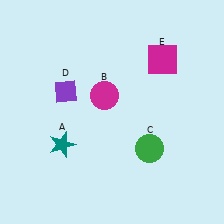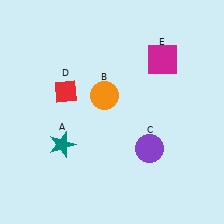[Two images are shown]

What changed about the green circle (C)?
In Image 1, C is green. In Image 2, it changed to purple.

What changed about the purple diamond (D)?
In Image 1, D is purple. In Image 2, it changed to red.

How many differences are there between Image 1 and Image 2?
There are 3 differences between the two images.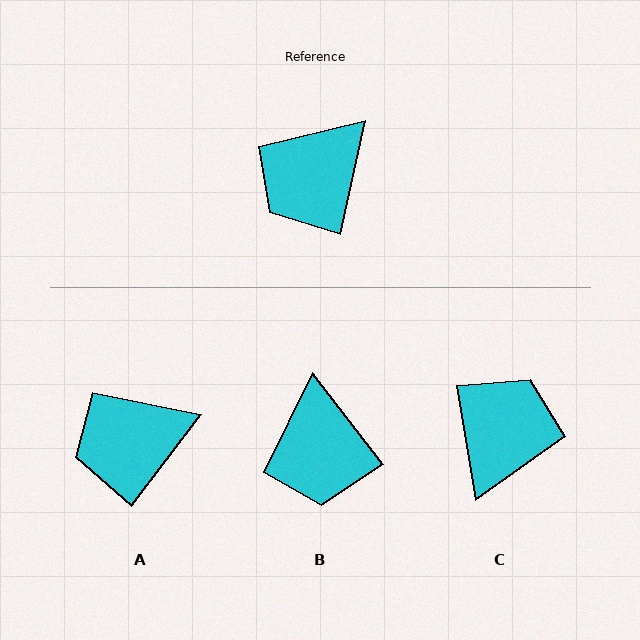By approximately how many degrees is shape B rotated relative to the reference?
Approximately 50 degrees counter-clockwise.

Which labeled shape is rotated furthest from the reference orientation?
C, about 158 degrees away.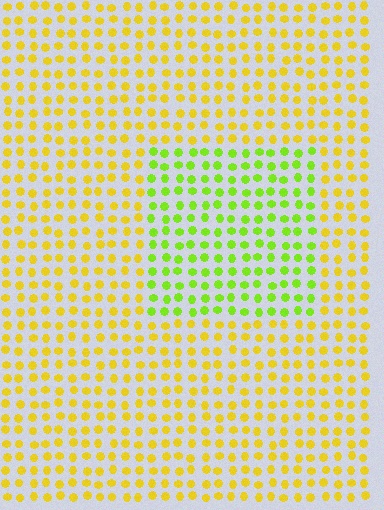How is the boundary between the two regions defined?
The boundary is defined purely by a slight shift in hue (about 41 degrees). Spacing, size, and orientation are identical on both sides.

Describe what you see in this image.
The image is filled with small yellow elements in a uniform arrangement. A rectangle-shaped region is visible where the elements are tinted to a slightly different hue, forming a subtle color boundary.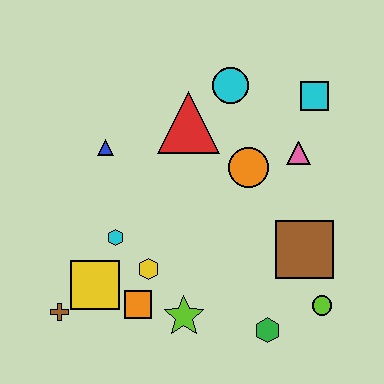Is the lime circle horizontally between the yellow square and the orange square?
No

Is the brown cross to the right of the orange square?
No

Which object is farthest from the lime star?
The cyan square is farthest from the lime star.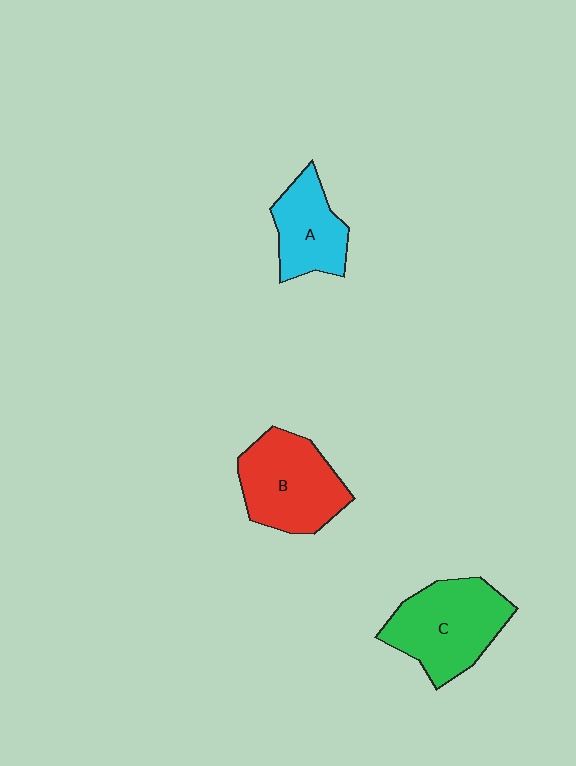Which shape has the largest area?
Shape C (green).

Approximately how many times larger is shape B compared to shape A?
Approximately 1.4 times.